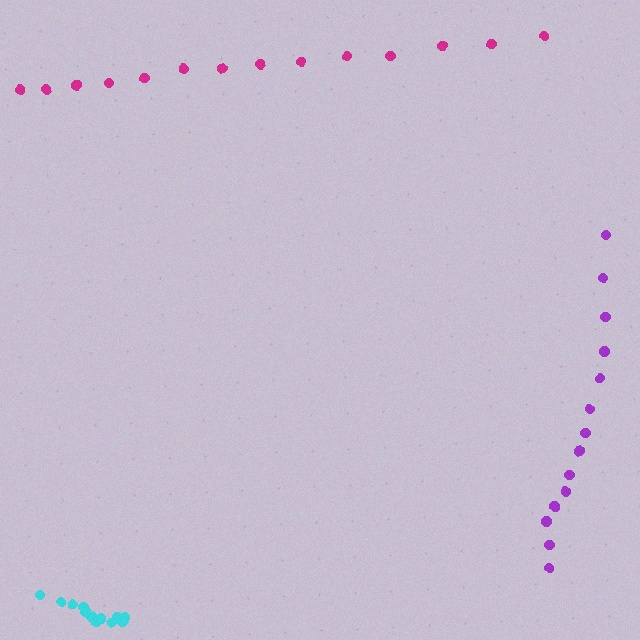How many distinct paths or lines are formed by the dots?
There are 3 distinct paths.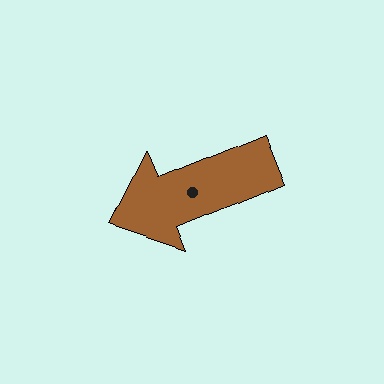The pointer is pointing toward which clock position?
Roughly 8 o'clock.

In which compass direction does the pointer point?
West.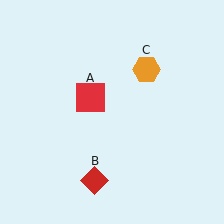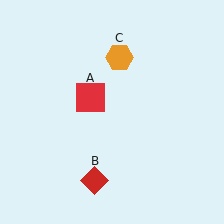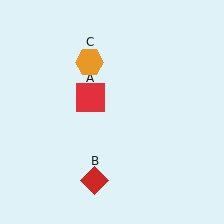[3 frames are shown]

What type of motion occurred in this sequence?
The orange hexagon (object C) rotated counterclockwise around the center of the scene.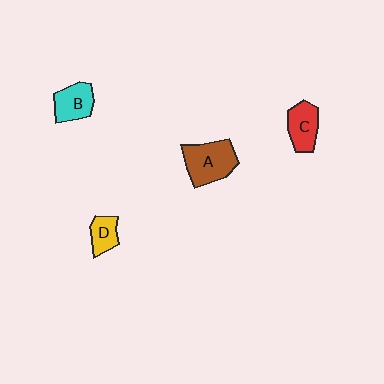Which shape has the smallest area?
Shape D (yellow).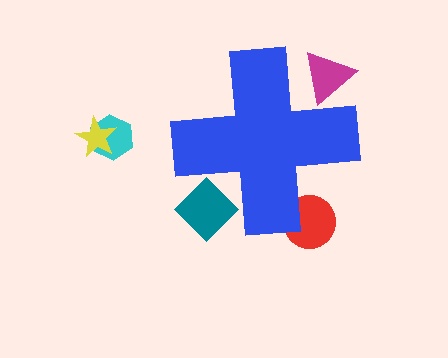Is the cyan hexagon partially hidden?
No, the cyan hexagon is fully visible.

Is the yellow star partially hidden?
No, the yellow star is fully visible.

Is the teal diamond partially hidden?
Yes, the teal diamond is partially hidden behind the blue cross.